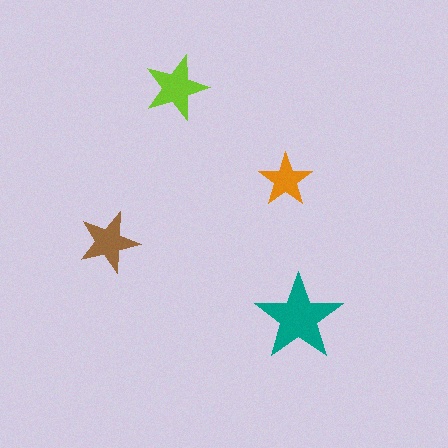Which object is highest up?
The lime star is topmost.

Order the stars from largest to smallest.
the teal one, the lime one, the brown one, the orange one.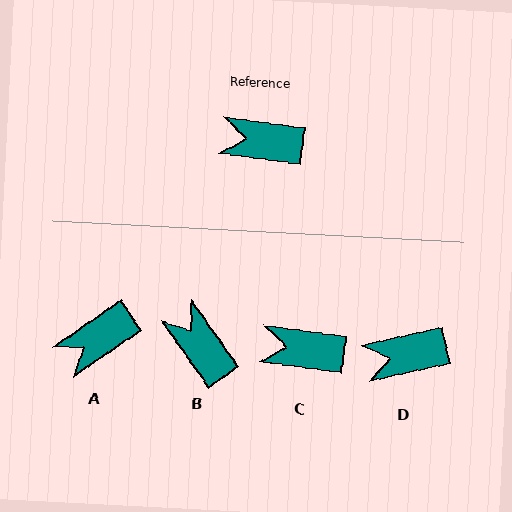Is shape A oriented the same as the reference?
No, it is off by about 42 degrees.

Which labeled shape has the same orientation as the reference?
C.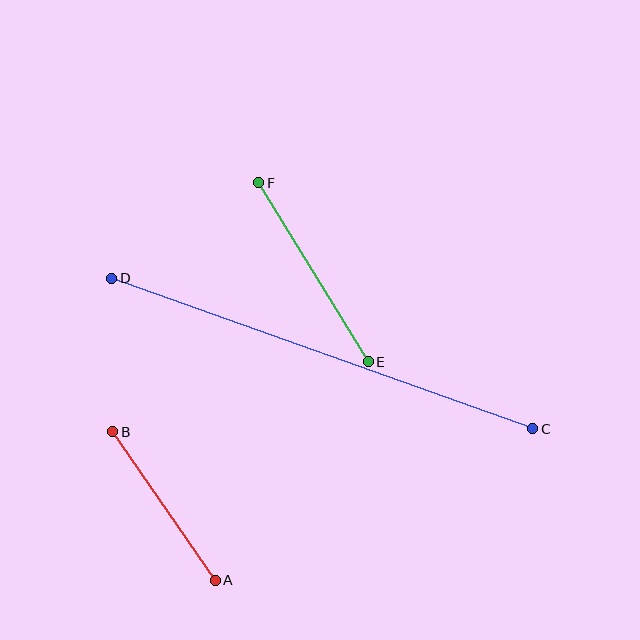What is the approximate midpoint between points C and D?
The midpoint is at approximately (322, 353) pixels.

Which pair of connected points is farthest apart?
Points C and D are farthest apart.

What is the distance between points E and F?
The distance is approximately 210 pixels.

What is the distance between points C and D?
The distance is approximately 447 pixels.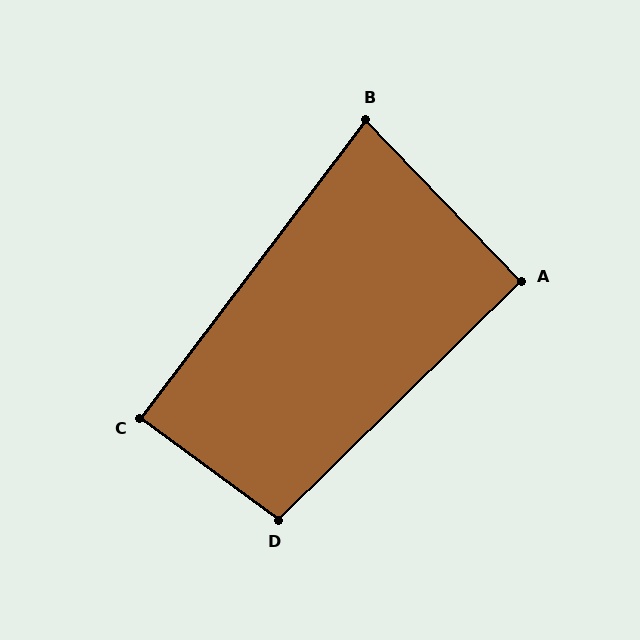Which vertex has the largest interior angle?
D, at approximately 99 degrees.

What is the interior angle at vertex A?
Approximately 91 degrees (approximately right).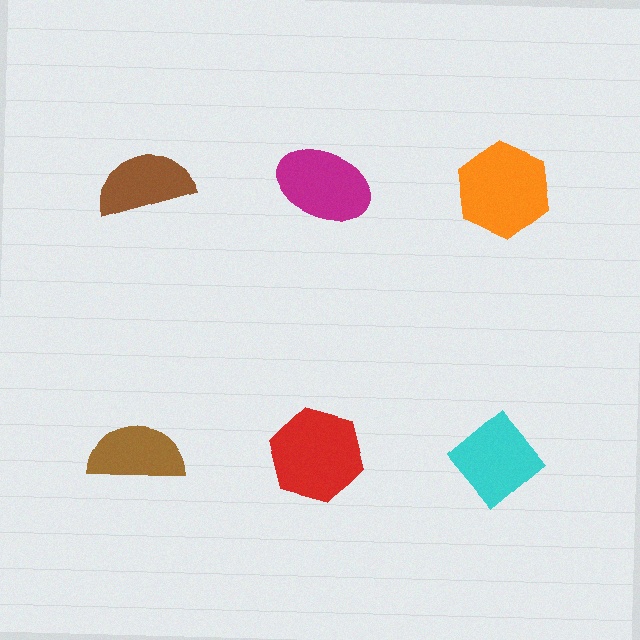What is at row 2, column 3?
A cyan diamond.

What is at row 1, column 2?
A magenta ellipse.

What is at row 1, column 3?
An orange hexagon.